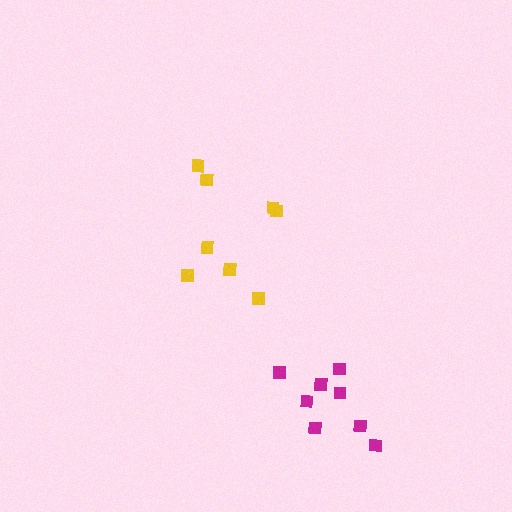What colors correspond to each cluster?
The clusters are colored: magenta, yellow.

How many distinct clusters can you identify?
There are 2 distinct clusters.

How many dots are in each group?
Group 1: 8 dots, Group 2: 8 dots (16 total).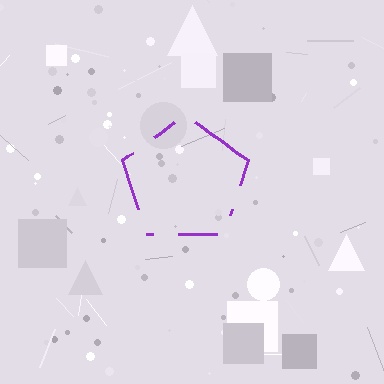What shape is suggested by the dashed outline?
The dashed outline suggests a pentagon.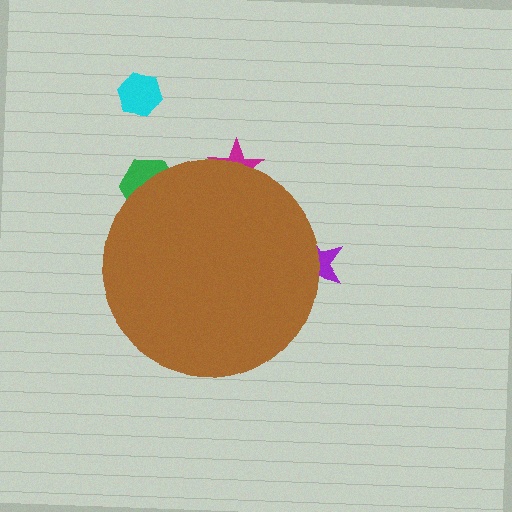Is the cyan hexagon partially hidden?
No, the cyan hexagon is fully visible.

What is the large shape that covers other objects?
A brown circle.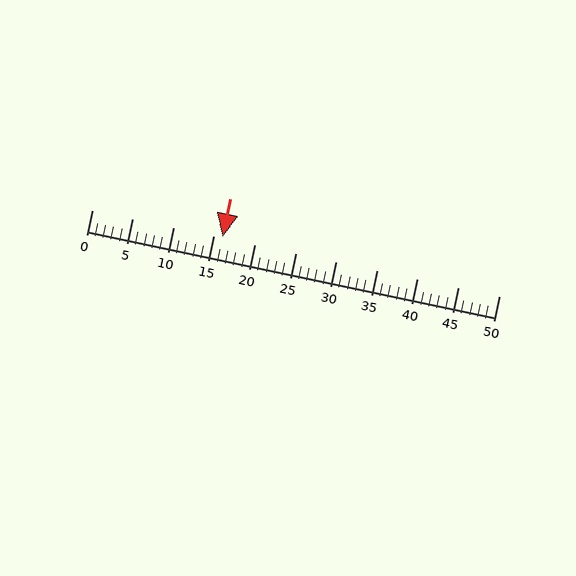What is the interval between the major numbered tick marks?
The major tick marks are spaced 5 units apart.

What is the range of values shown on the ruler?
The ruler shows values from 0 to 50.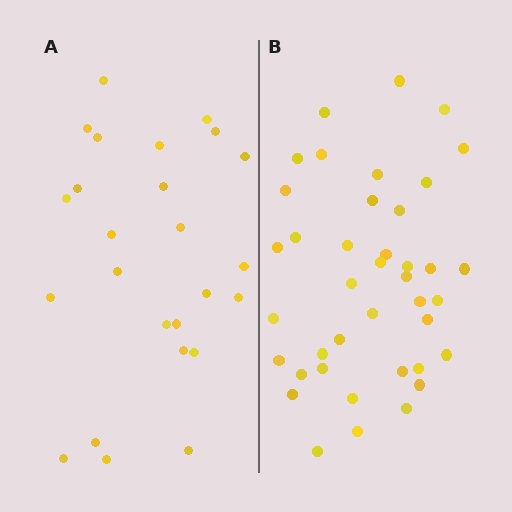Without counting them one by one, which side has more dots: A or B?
Region B (the right region) has more dots.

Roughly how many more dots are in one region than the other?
Region B has approximately 15 more dots than region A.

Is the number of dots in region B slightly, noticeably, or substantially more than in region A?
Region B has substantially more. The ratio is roughly 1.6 to 1.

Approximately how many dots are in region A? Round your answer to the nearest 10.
About 20 dots. (The exact count is 25, which rounds to 20.)